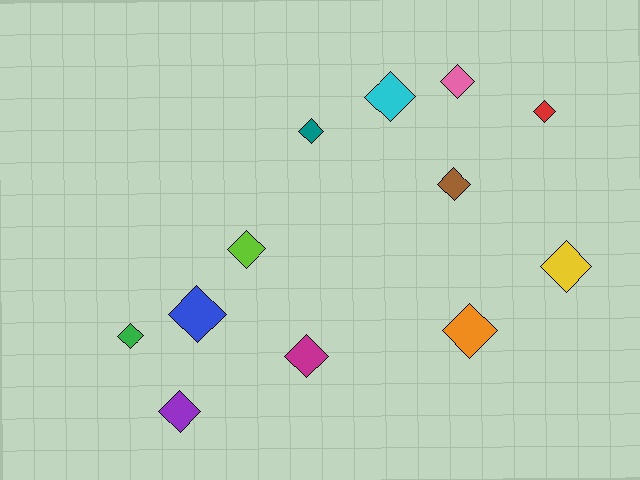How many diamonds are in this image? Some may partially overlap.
There are 12 diamonds.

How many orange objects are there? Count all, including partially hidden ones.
There is 1 orange object.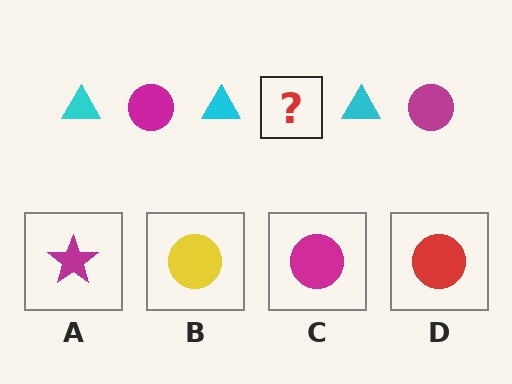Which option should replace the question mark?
Option C.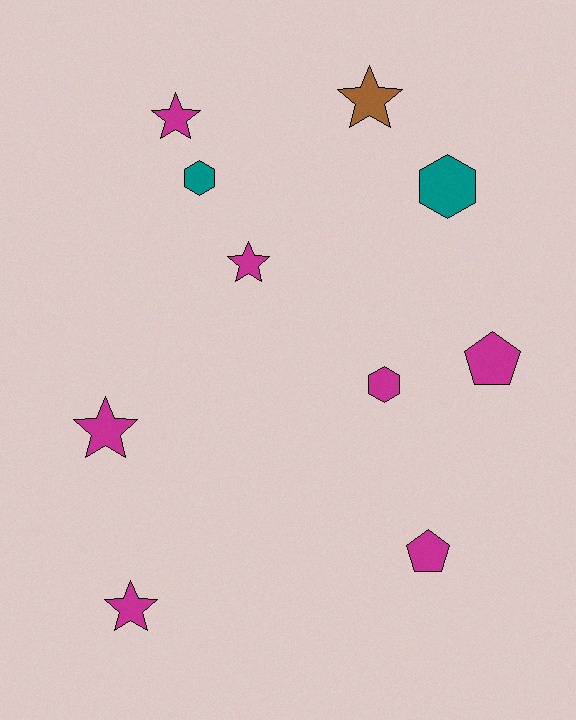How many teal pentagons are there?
There are no teal pentagons.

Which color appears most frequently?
Magenta, with 7 objects.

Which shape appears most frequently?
Star, with 5 objects.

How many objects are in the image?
There are 10 objects.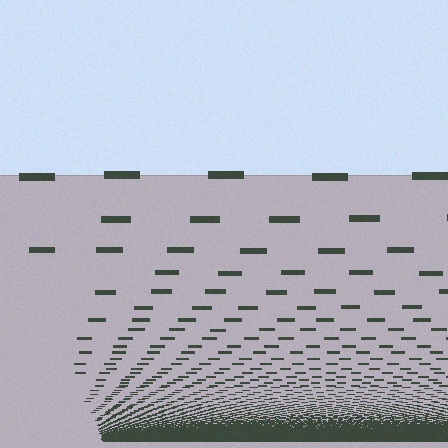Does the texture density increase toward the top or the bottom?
Density increases toward the bottom.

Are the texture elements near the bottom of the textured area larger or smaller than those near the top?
Smaller. The gradient is inverted — elements near the bottom are smaller and denser.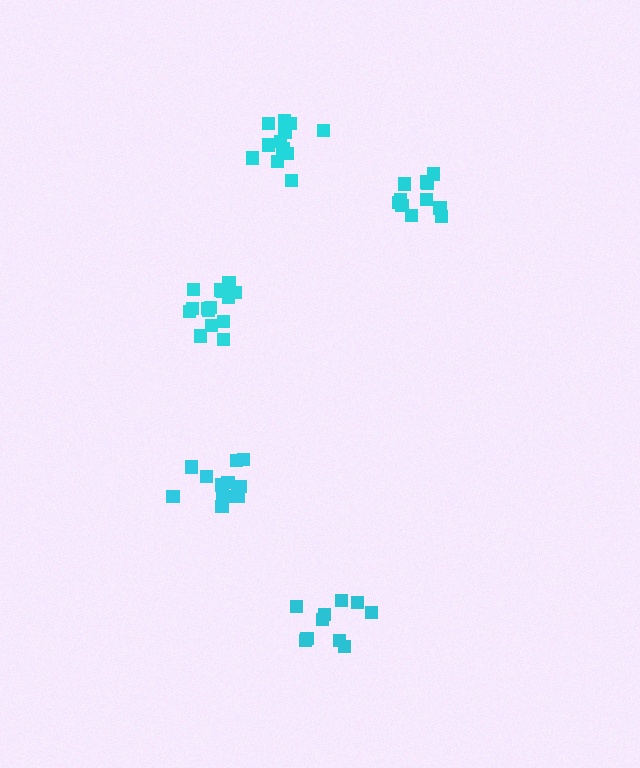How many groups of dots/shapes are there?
There are 5 groups.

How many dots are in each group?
Group 1: 12 dots, Group 2: 10 dots, Group 3: 12 dots, Group 4: 15 dots, Group 5: 11 dots (60 total).